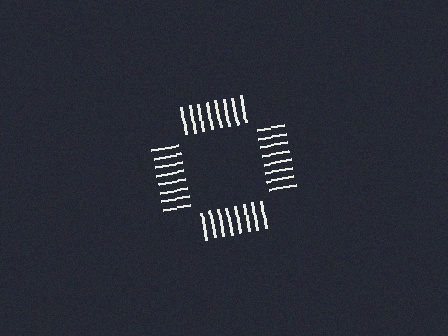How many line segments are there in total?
32 — 8 along each of the 4 edges.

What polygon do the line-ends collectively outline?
An illusory square — the line segments terminate on its edges but no continuous stroke is drawn.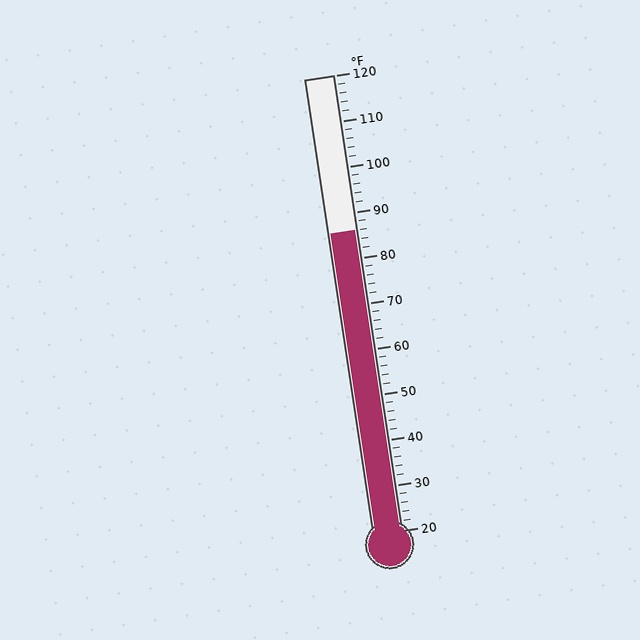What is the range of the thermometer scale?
The thermometer scale ranges from 20°F to 120°F.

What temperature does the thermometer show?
The thermometer shows approximately 86°F.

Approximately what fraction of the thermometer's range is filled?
The thermometer is filled to approximately 65% of its range.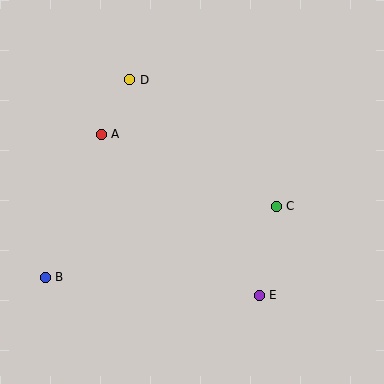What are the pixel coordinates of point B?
Point B is at (45, 277).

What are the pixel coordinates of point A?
Point A is at (101, 134).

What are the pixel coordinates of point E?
Point E is at (259, 295).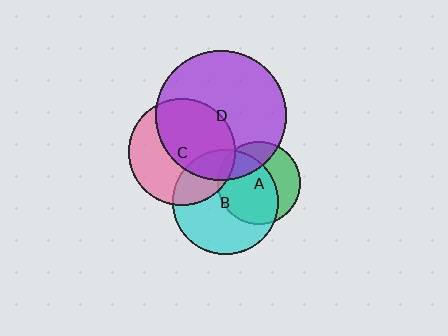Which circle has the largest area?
Circle D (purple).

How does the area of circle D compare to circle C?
Approximately 1.5 times.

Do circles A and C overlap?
Yes.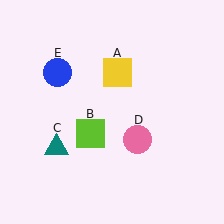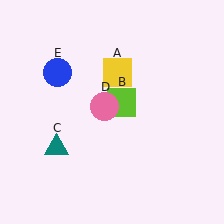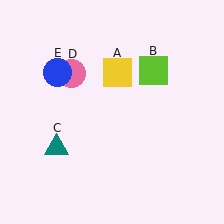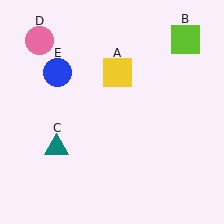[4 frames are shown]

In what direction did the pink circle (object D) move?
The pink circle (object D) moved up and to the left.